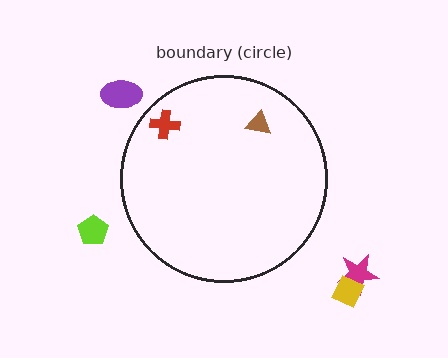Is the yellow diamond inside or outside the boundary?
Outside.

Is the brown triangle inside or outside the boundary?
Inside.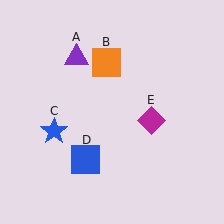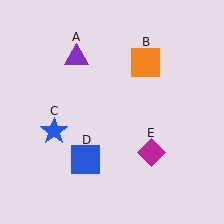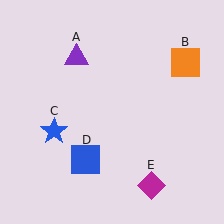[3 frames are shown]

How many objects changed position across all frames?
2 objects changed position: orange square (object B), magenta diamond (object E).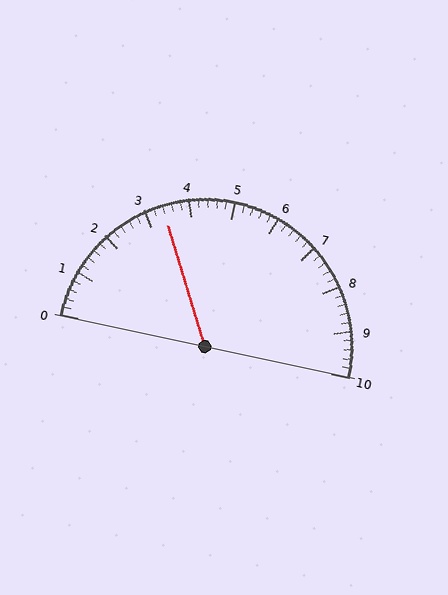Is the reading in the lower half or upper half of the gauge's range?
The reading is in the lower half of the range (0 to 10).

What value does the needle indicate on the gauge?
The needle indicates approximately 3.4.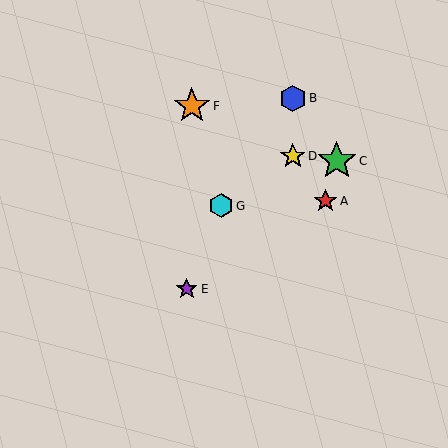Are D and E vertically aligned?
No, D is at x≈293 and E is at x≈187.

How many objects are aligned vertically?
2 objects (B, D) are aligned vertically.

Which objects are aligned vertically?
Objects B, D are aligned vertically.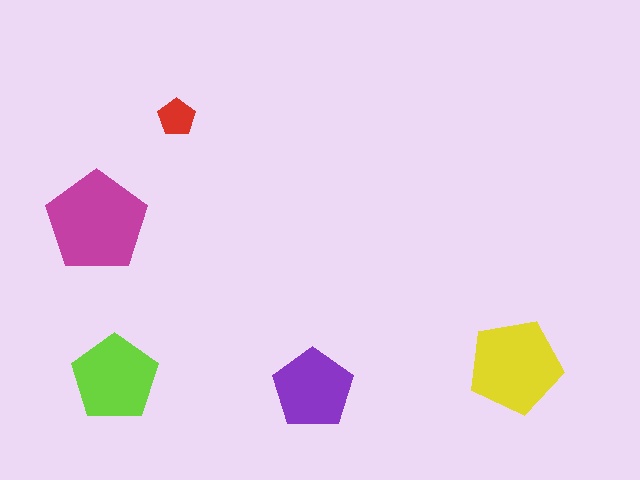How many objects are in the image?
There are 5 objects in the image.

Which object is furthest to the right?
The yellow pentagon is rightmost.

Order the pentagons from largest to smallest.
the magenta one, the yellow one, the lime one, the purple one, the red one.